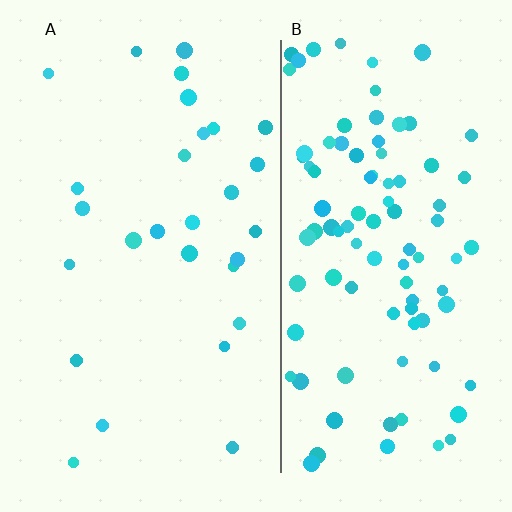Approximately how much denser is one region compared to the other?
Approximately 3.5× — region B over region A.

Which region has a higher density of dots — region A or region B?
B (the right).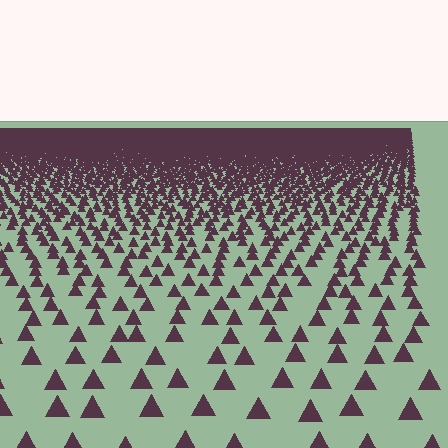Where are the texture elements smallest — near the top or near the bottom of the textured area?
Near the top.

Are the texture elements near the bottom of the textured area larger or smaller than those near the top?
Larger. Near the bottom, elements are closer to the viewer and appear at a bigger on-screen size.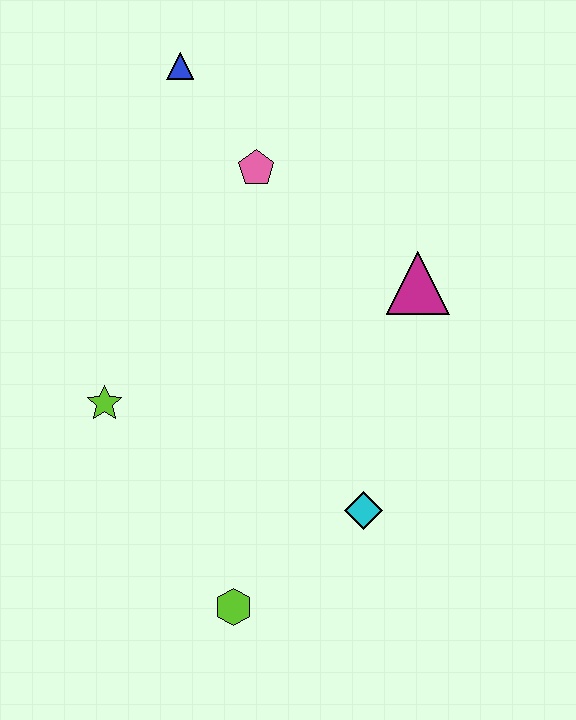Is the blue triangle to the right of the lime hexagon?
No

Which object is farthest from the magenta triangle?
The lime hexagon is farthest from the magenta triangle.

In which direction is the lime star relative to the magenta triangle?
The lime star is to the left of the magenta triangle.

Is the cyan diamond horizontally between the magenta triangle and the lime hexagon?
Yes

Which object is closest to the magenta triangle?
The pink pentagon is closest to the magenta triangle.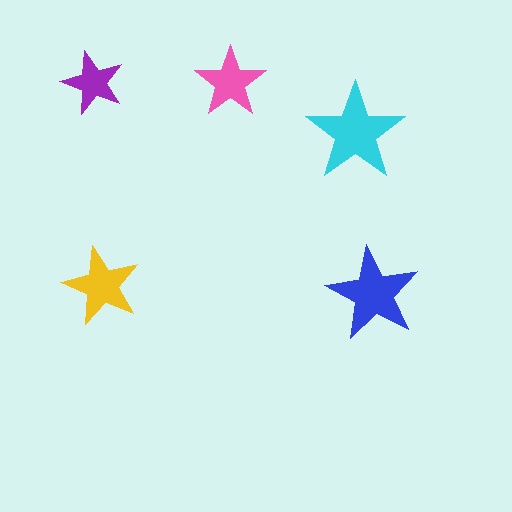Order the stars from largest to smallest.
the cyan one, the blue one, the yellow one, the pink one, the purple one.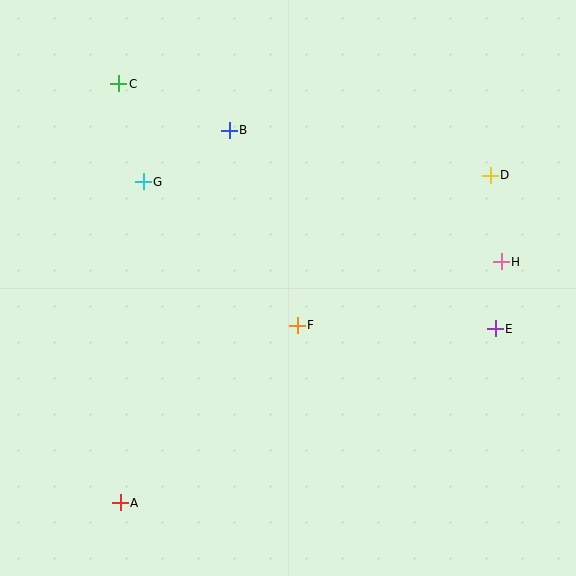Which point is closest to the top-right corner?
Point D is closest to the top-right corner.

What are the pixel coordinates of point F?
Point F is at (297, 325).